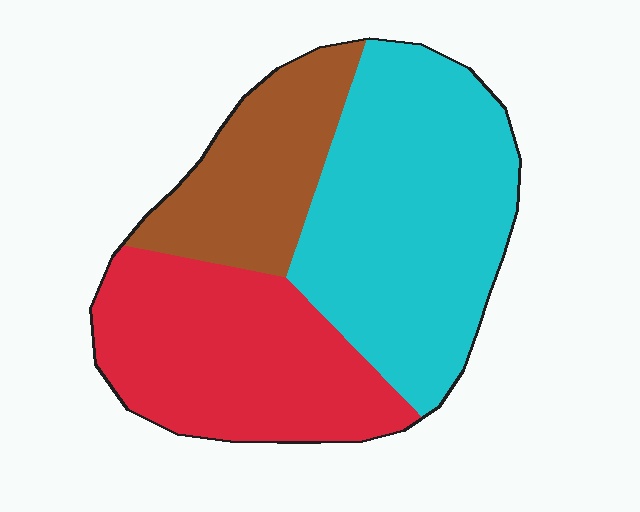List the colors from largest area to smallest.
From largest to smallest: cyan, red, brown.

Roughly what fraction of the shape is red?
Red covers about 35% of the shape.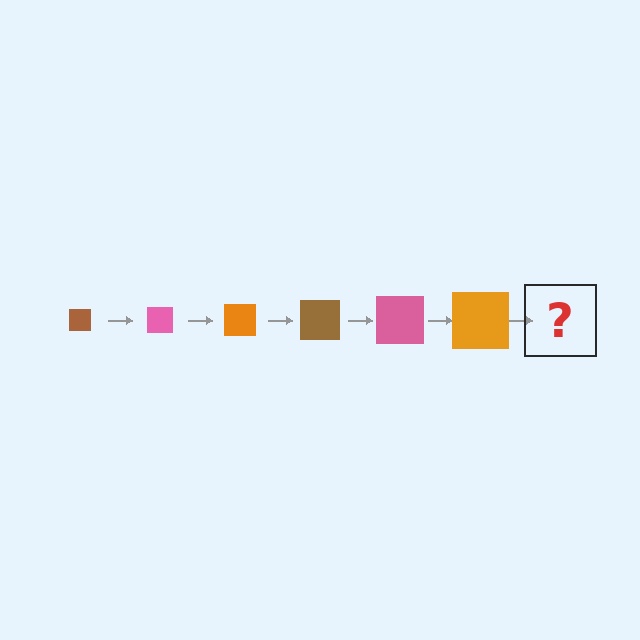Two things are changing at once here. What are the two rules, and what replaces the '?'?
The two rules are that the square grows larger each step and the color cycles through brown, pink, and orange. The '?' should be a brown square, larger than the previous one.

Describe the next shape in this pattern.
It should be a brown square, larger than the previous one.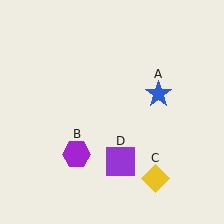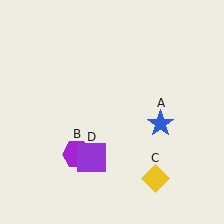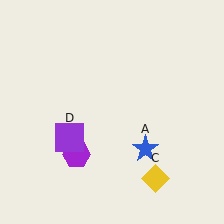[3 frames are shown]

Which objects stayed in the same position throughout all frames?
Purple hexagon (object B) and yellow diamond (object C) remained stationary.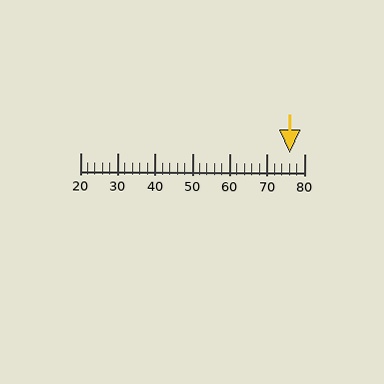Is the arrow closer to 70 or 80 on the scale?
The arrow is closer to 80.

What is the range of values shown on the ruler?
The ruler shows values from 20 to 80.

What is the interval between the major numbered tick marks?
The major tick marks are spaced 10 units apart.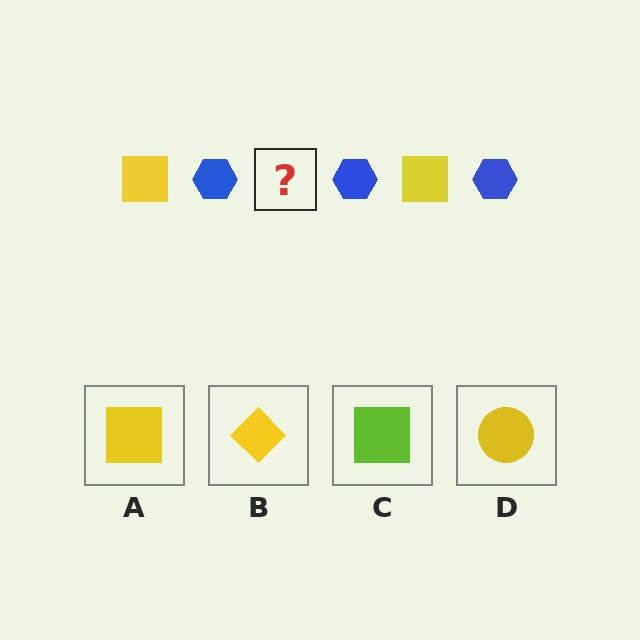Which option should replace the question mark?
Option A.